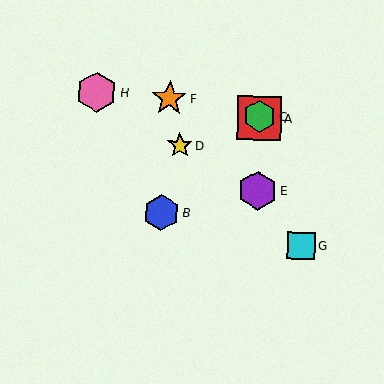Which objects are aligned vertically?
Objects A, C, E are aligned vertically.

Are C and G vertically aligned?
No, C is at x≈259 and G is at x≈301.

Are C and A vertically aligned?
Yes, both are at x≈259.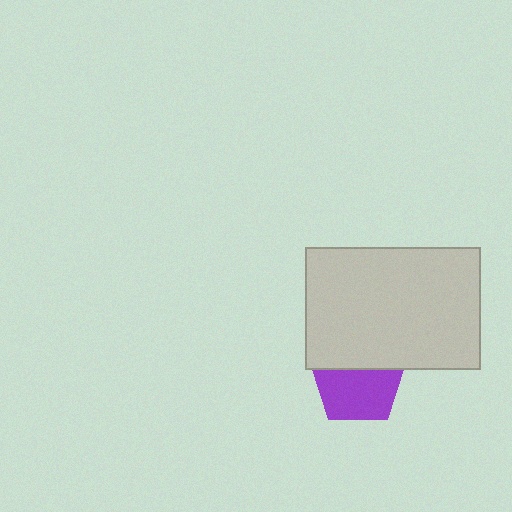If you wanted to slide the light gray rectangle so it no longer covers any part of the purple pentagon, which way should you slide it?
Slide it up — that is the most direct way to separate the two shapes.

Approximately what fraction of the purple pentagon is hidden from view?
Roughly 37% of the purple pentagon is hidden behind the light gray rectangle.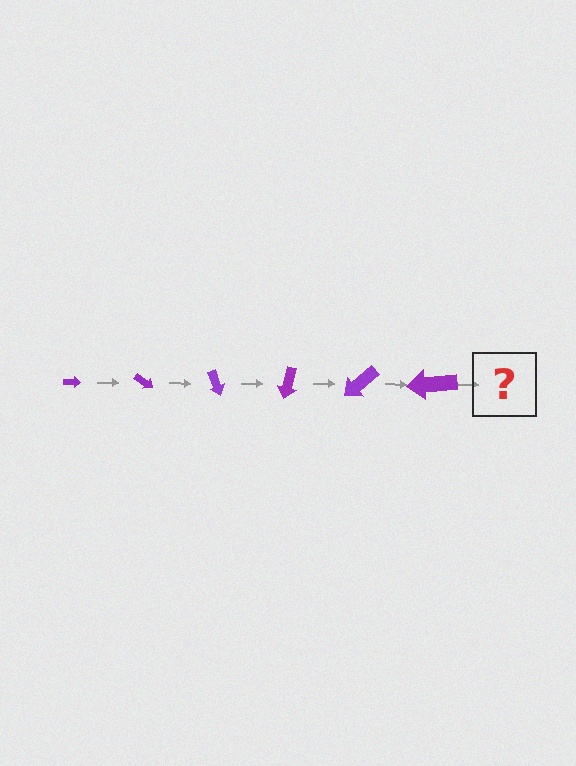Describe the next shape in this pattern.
It should be an arrow, larger than the previous one and rotated 210 degrees from the start.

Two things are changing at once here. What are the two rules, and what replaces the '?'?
The two rules are that the arrow grows larger each step and it rotates 35 degrees each step. The '?' should be an arrow, larger than the previous one and rotated 210 degrees from the start.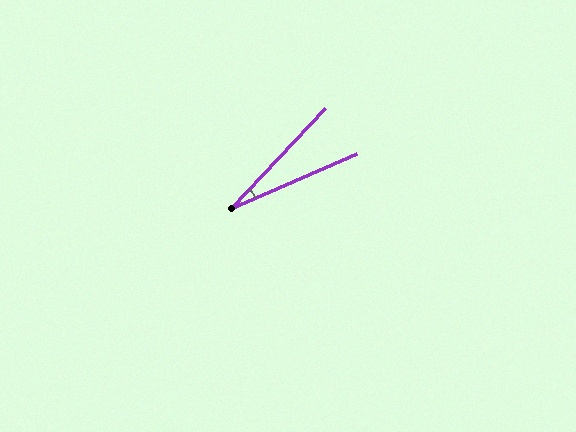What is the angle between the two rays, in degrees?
Approximately 23 degrees.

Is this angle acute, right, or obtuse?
It is acute.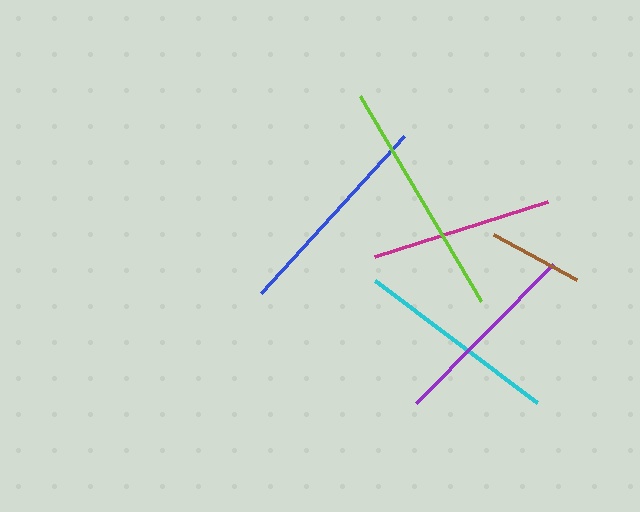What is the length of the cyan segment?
The cyan segment is approximately 203 pixels long.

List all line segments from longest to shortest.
From longest to shortest: lime, blue, cyan, purple, magenta, brown.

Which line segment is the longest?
The lime line is the longest at approximately 238 pixels.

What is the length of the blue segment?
The blue segment is approximately 213 pixels long.